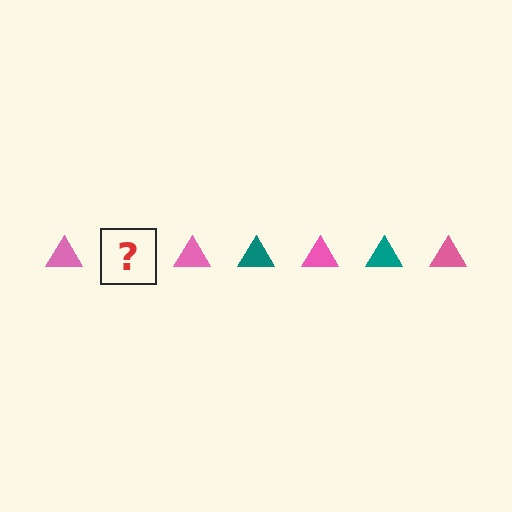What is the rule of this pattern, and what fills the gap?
The rule is that the pattern cycles through pink, teal triangles. The gap should be filled with a teal triangle.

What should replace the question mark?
The question mark should be replaced with a teal triangle.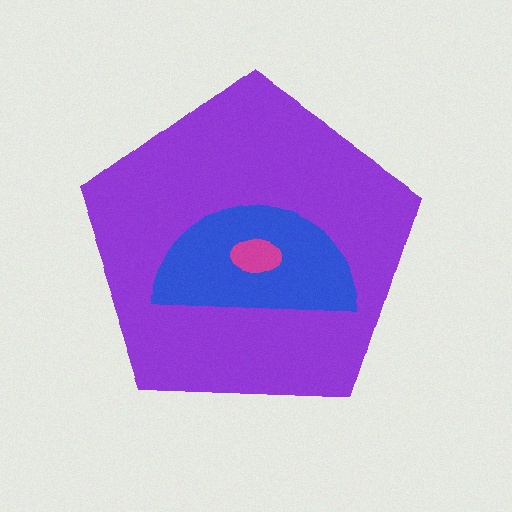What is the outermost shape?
The purple pentagon.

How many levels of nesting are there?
3.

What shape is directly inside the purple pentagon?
The blue semicircle.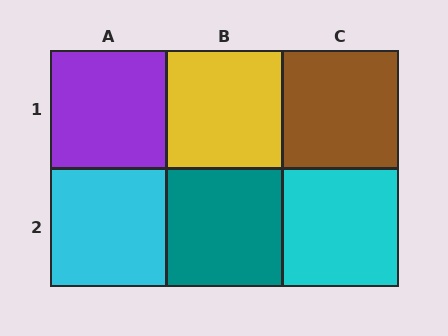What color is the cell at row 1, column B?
Yellow.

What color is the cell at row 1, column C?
Brown.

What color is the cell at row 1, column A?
Purple.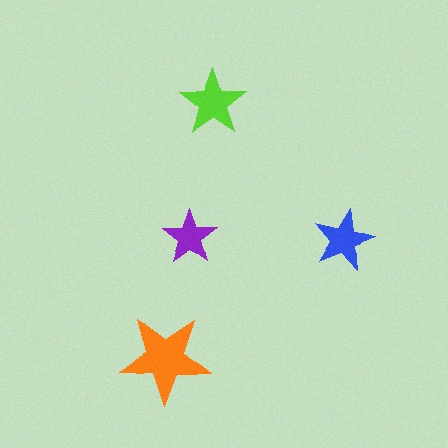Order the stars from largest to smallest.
the orange one, the lime one, the blue one, the purple one.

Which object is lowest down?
The orange star is bottommost.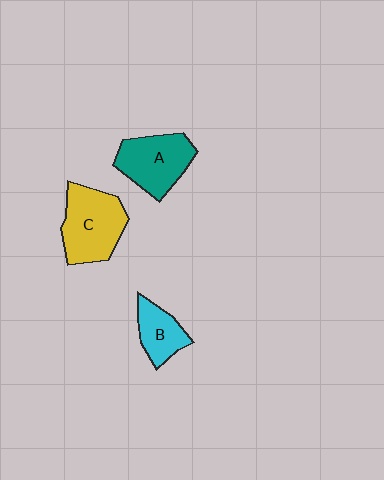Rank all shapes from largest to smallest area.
From largest to smallest: C (yellow), A (teal), B (cyan).